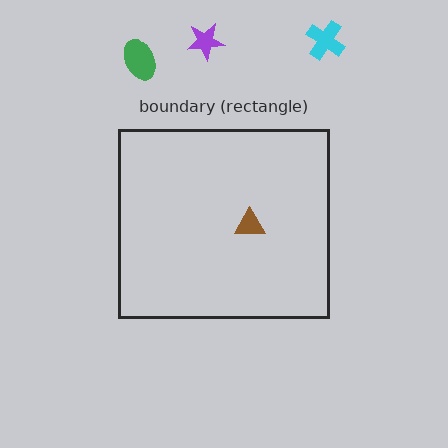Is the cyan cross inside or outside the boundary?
Outside.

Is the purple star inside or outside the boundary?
Outside.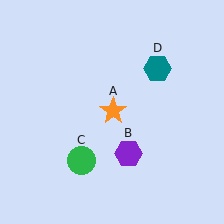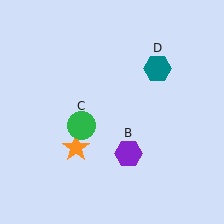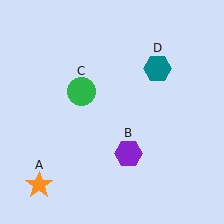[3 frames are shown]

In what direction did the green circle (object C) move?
The green circle (object C) moved up.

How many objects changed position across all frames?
2 objects changed position: orange star (object A), green circle (object C).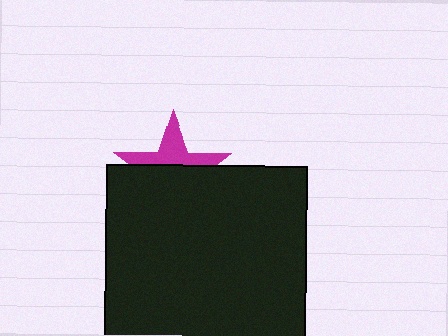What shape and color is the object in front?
The object in front is a black square.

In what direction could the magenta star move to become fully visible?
The magenta star could move up. That would shift it out from behind the black square entirely.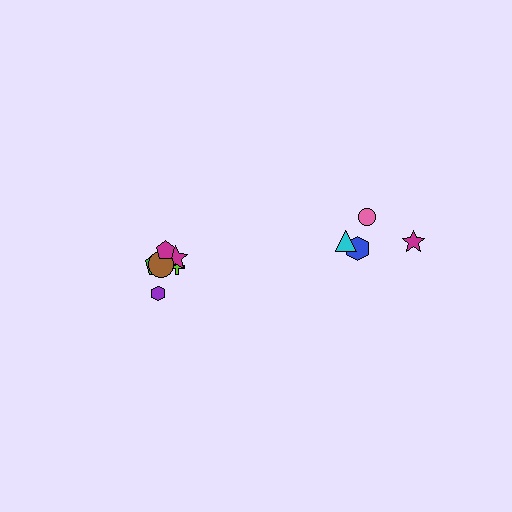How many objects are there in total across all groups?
There are 10 objects.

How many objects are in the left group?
There are 6 objects.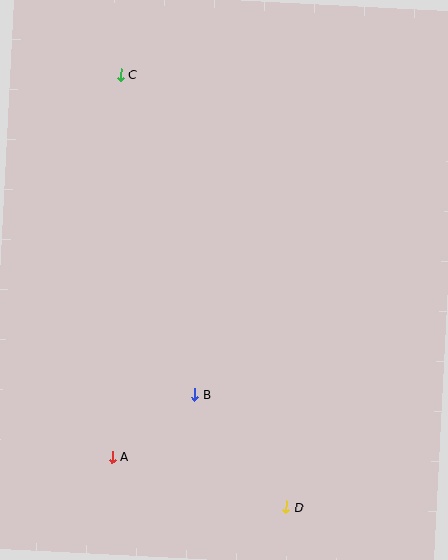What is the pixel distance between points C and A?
The distance between C and A is 382 pixels.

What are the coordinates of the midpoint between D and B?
The midpoint between D and B is at (241, 451).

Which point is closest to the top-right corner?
Point C is closest to the top-right corner.